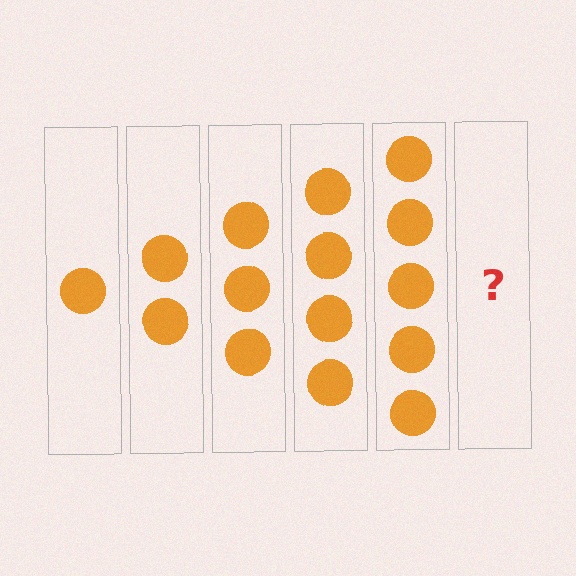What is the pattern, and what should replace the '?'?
The pattern is that each step adds one more circle. The '?' should be 6 circles.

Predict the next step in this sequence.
The next step is 6 circles.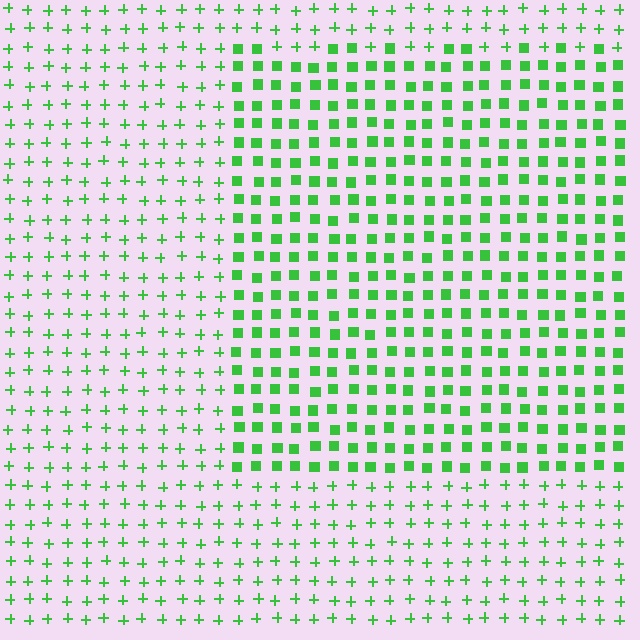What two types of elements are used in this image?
The image uses squares inside the rectangle region and plus signs outside it.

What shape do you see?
I see a rectangle.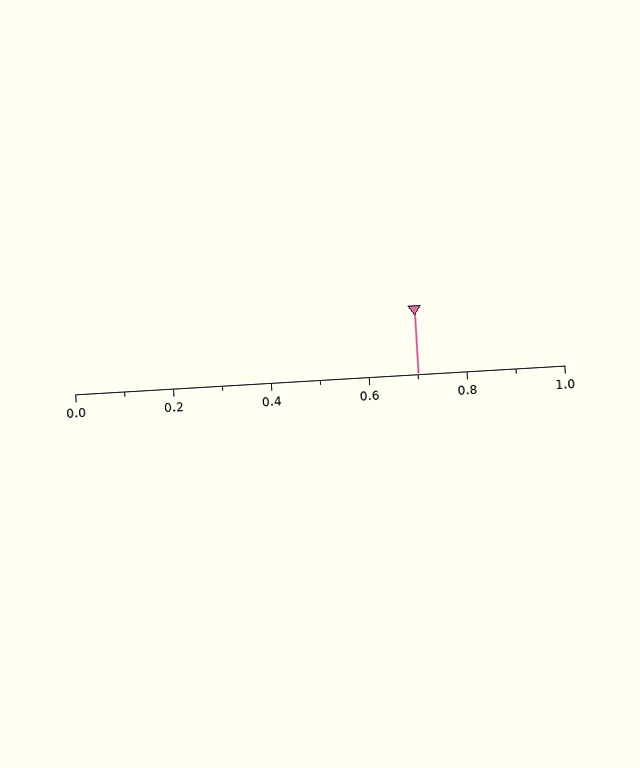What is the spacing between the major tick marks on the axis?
The major ticks are spaced 0.2 apart.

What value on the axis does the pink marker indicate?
The marker indicates approximately 0.7.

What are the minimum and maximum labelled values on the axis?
The axis runs from 0.0 to 1.0.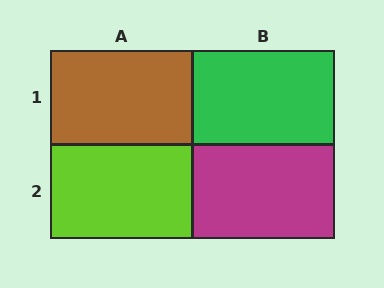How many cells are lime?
1 cell is lime.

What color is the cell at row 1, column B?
Green.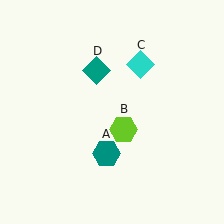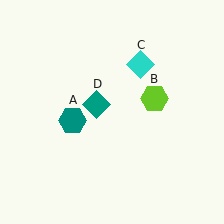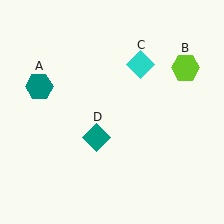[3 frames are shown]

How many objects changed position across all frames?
3 objects changed position: teal hexagon (object A), lime hexagon (object B), teal diamond (object D).